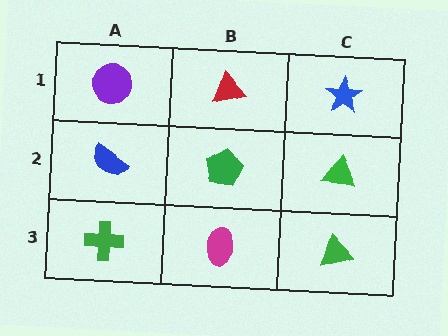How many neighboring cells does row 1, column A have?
2.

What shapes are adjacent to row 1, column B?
A green pentagon (row 2, column B), a purple circle (row 1, column A), a blue star (row 1, column C).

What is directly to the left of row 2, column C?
A green pentagon.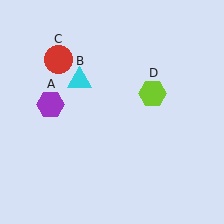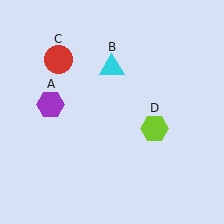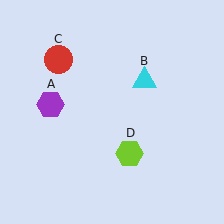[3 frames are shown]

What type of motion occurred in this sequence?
The cyan triangle (object B), lime hexagon (object D) rotated clockwise around the center of the scene.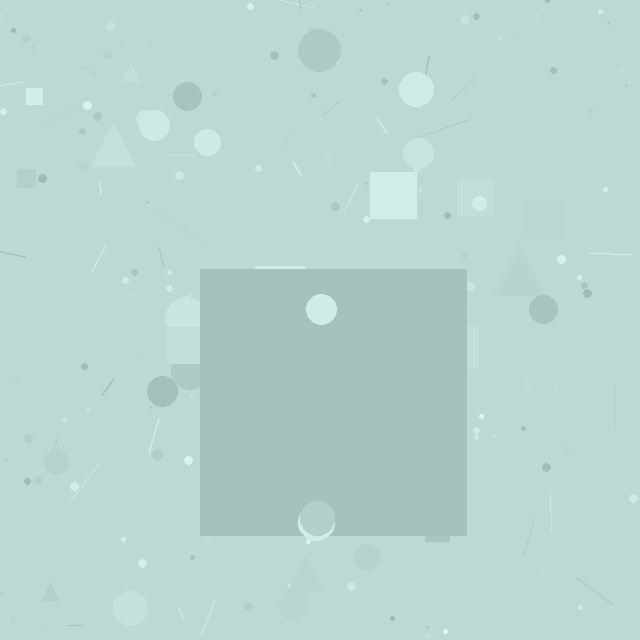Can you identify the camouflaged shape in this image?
The camouflaged shape is a square.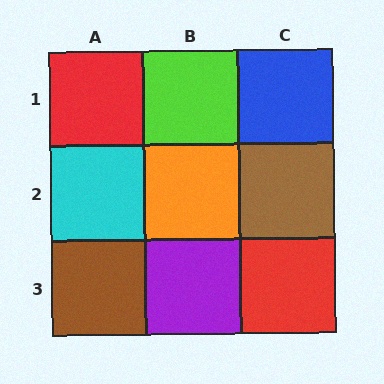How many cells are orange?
1 cell is orange.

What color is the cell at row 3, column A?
Brown.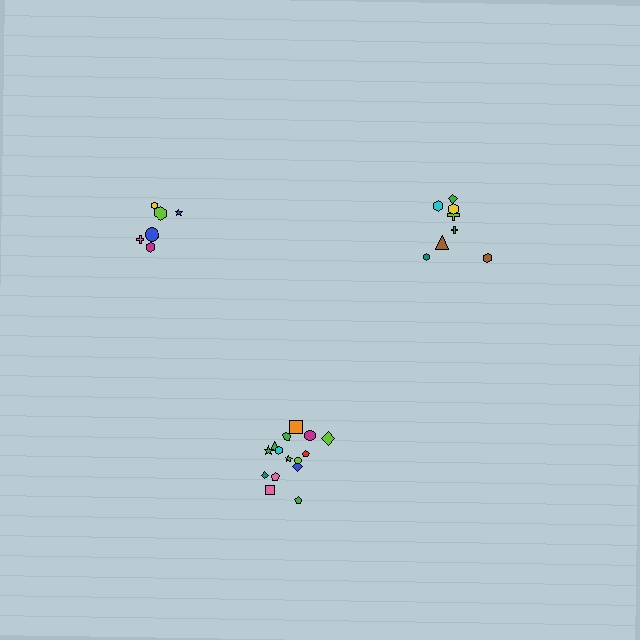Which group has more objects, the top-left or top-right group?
The top-right group.